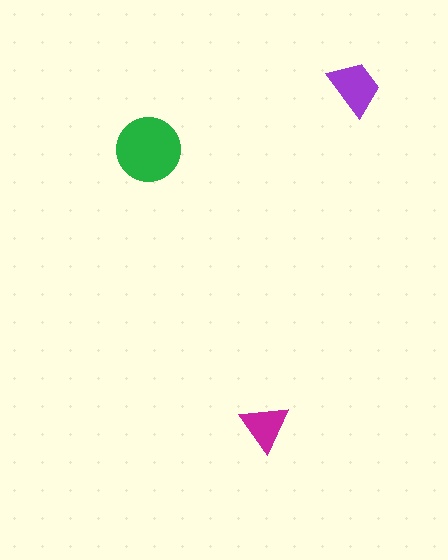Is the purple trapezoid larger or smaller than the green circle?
Smaller.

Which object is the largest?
The green circle.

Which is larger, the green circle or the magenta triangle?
The green circle.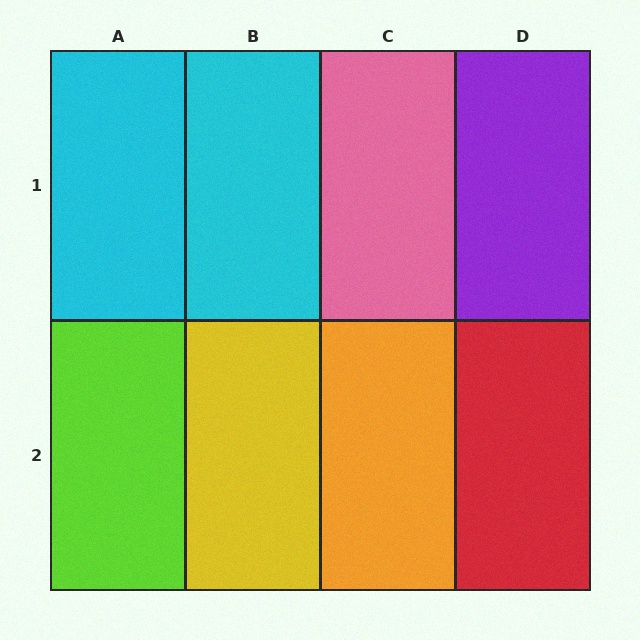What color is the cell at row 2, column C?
Orange.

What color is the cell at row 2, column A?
Lime.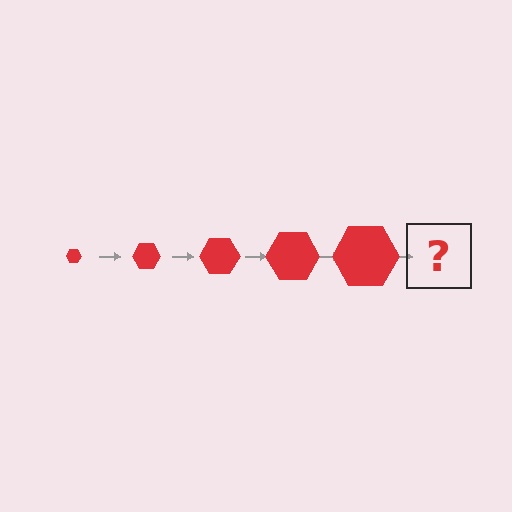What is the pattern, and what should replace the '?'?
The pattern is that the hexagon gets progressively larger each step. The '?' should be a red hexagon, larger than the previous one.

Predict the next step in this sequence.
The next step is a red hexagon, larger than the previous one.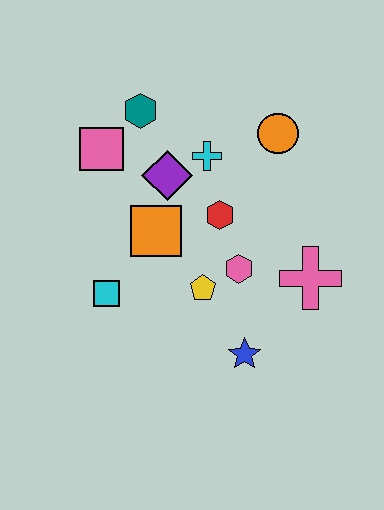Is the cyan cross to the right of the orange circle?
No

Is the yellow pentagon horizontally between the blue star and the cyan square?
Yes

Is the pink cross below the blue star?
No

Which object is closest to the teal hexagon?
The pink square is closest to the teal hexagon.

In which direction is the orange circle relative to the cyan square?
The orange circle is to the right of the cyan square.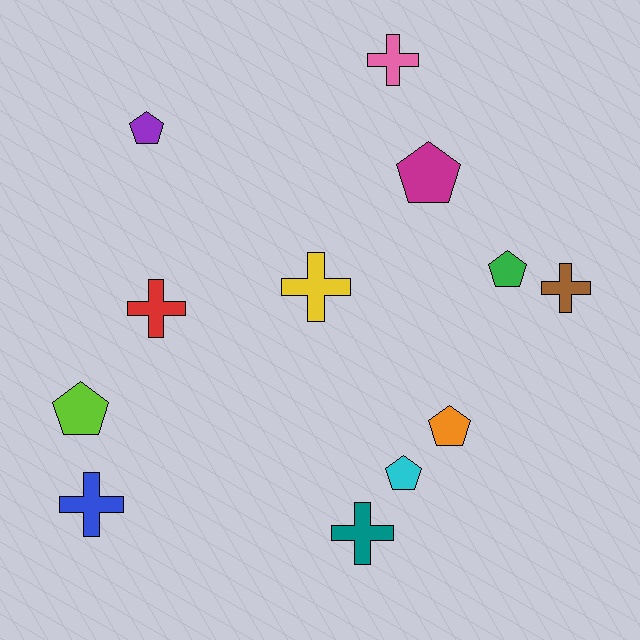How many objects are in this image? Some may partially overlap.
There are 12 objects.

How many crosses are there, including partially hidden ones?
There are 6 crosses.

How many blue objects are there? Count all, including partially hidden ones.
There is 1 blue object.